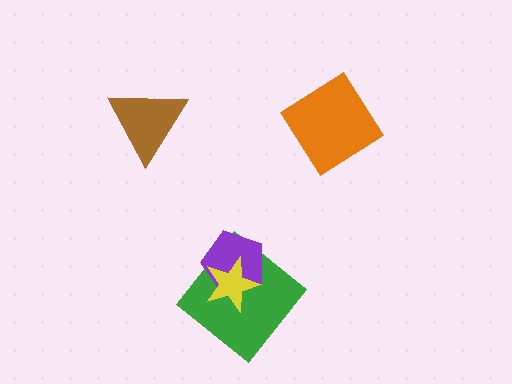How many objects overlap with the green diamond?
2 objects overlap with the green diamond.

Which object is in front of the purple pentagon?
The yellow star is in front of the purple pentagon.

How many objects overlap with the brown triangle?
0 objects overlap with the brown triangle.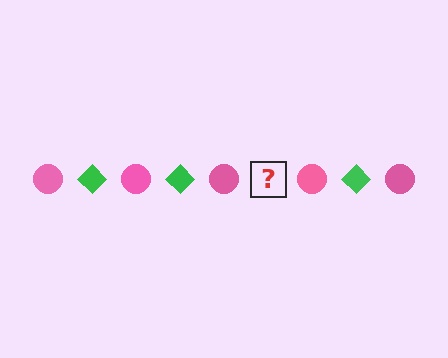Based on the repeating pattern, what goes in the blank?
The blank should be a green diamond.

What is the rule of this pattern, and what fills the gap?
The rule is that the pattern alternates between pink circle and green diamond. The gap should be filled with a green diamond.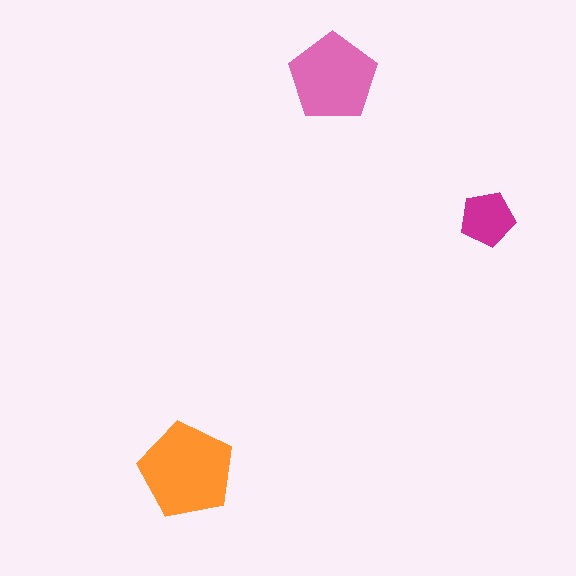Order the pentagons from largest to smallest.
the orange one, the pink one, the magenta one.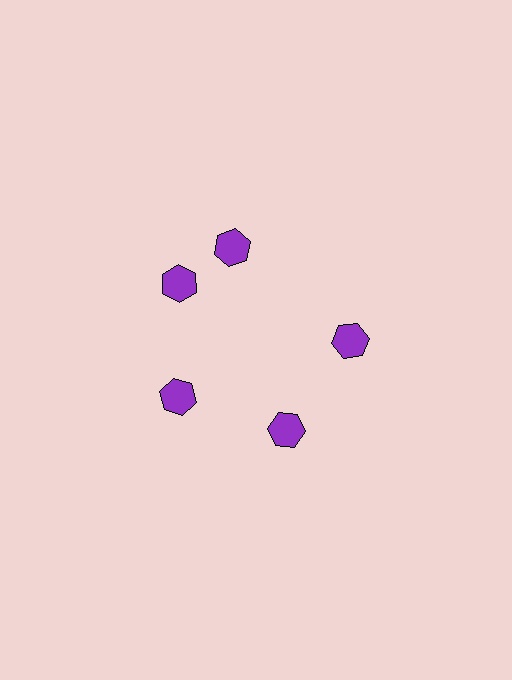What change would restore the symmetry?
The symmetry would be restored by rotating it back into even spacing with its neighbors so that all 5 hexagons sit at equal angles and equal distance from the center.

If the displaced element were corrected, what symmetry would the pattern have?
It would have 5-fold rotational symmetry — the pattern would map onto itself every 72 degrees.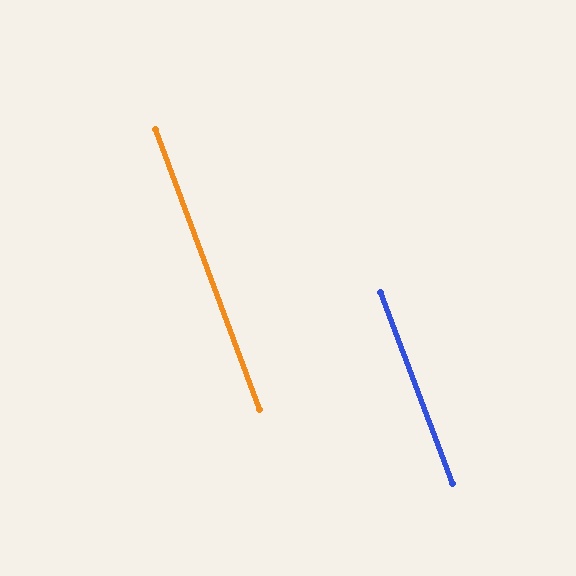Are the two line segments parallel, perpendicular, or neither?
Parallel — their directions differ by only 0.1°.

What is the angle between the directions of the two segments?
Approximately 0 degrees.